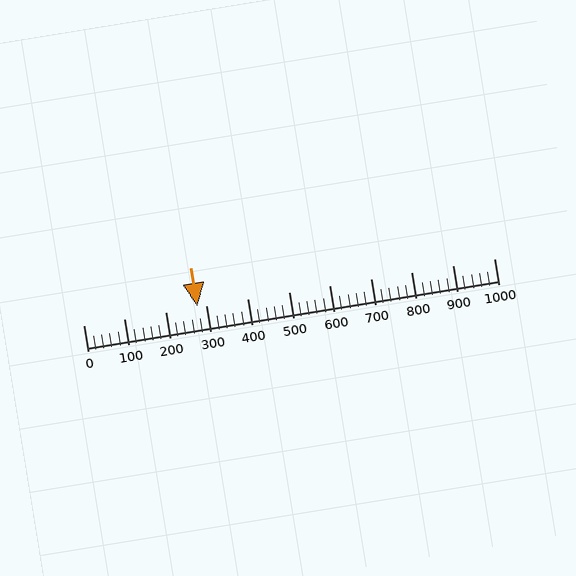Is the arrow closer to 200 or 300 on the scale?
The arrow is closer to 300.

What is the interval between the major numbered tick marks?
The major tick marks are spaced 100 units apart.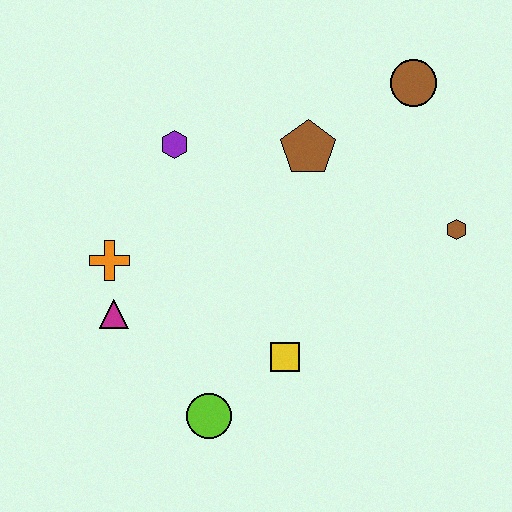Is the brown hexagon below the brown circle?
Yes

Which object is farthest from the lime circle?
The brown circle is farthest from the lime circle.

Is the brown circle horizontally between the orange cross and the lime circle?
No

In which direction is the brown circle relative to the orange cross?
The brown circle is to the right of the orange cross.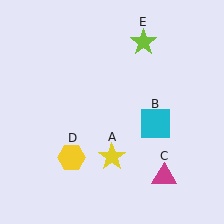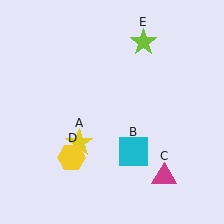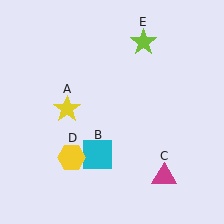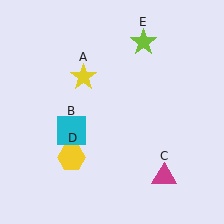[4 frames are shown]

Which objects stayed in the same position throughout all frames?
Magenta triangle (object C) and yellow hexagon (object D) and lime star (object E) remained stationary.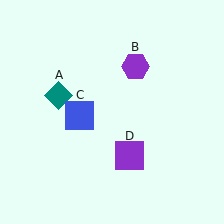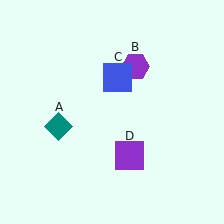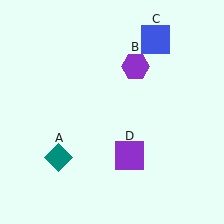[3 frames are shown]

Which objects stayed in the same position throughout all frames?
Purple hexagon (object B) and purple square (object D) remained stationary.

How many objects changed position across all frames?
2 objects changed position: teal diamond (object A), blue square (object C).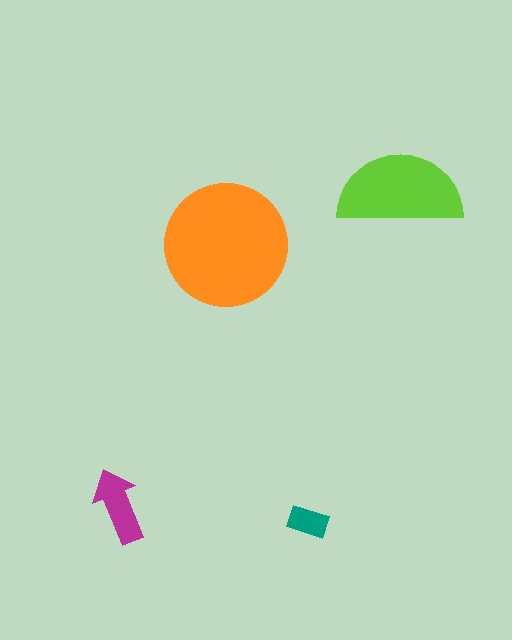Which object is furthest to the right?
The lime semicircle is rightmost.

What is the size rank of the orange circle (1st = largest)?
1st.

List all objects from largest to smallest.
The orange circle, the lime semicircle, the magenta arrow, the teal rectangle.